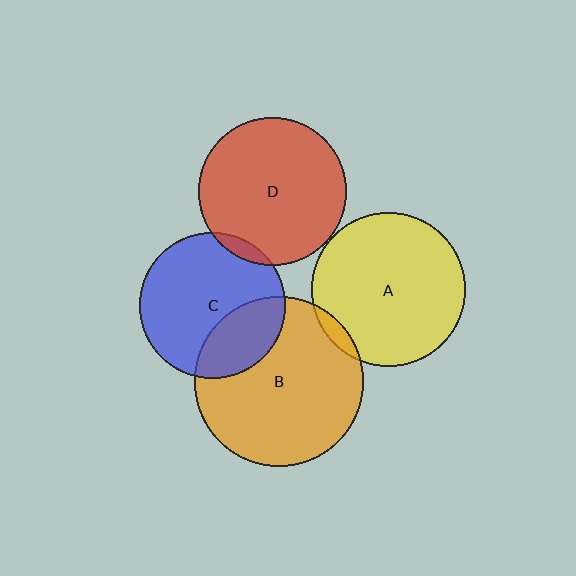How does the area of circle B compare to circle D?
Approximately 1.3 times.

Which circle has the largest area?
Circle B (orange).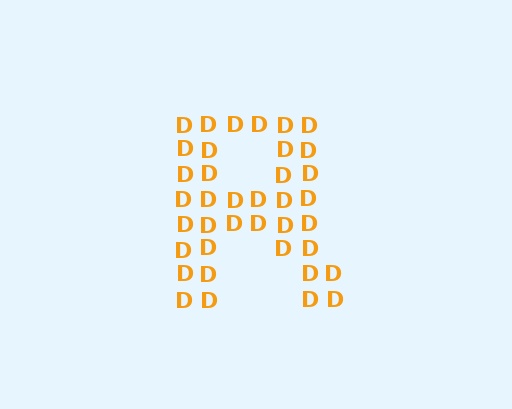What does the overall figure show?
The overall figure shows the letter R.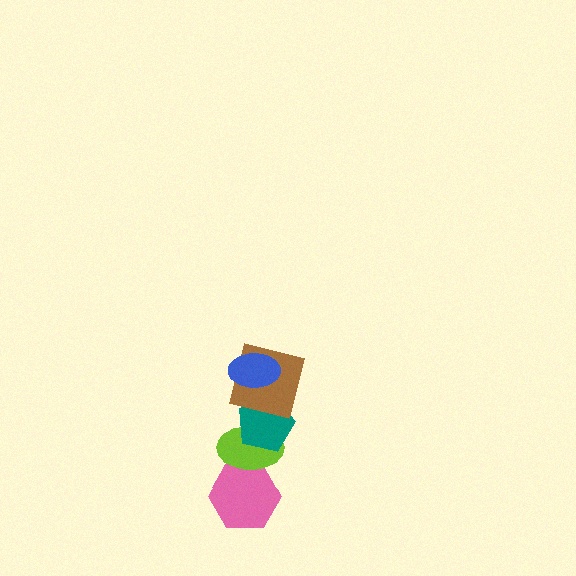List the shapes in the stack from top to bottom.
From top to bottom: the blue ellipse, the brown square, the teal pentagon, the lime ellipse, the pink hexagon.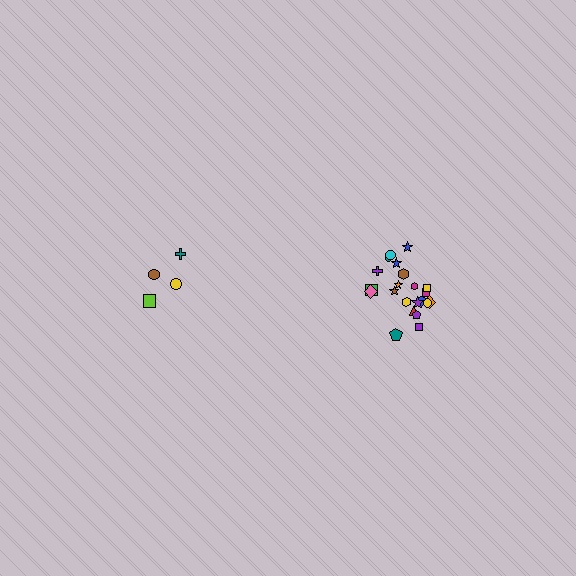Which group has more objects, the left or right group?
The right group.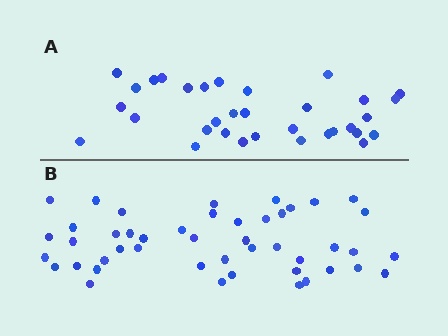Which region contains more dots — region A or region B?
Region B (the bottom region) has more dots.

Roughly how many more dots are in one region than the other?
Region B has approximately 15 more dots than region A.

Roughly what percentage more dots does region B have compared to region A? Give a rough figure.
About 40% more.